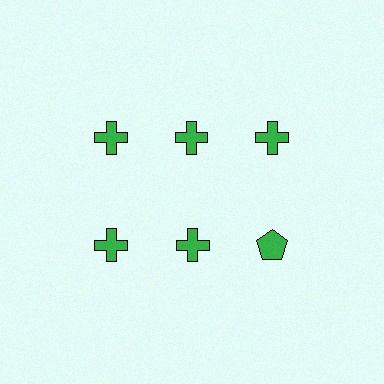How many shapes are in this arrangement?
There are 6 shapes arranged in a grid pattern.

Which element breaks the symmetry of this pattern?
The green pentagon in the second row, center column breaks the symmetry. All other shapes are green crosses.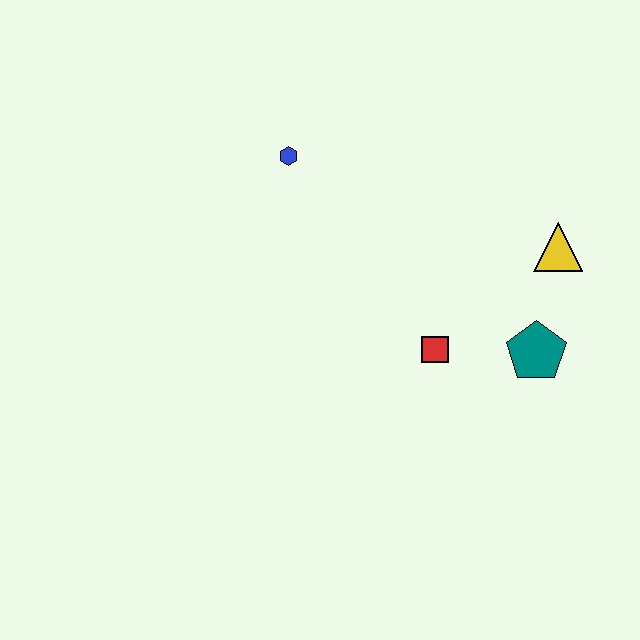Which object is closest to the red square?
The teal pentagon is closest to the red square.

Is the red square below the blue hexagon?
Yes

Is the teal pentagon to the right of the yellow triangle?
No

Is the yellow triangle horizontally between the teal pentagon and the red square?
No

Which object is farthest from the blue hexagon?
The teal pentagon is farthest from the blue hexagon.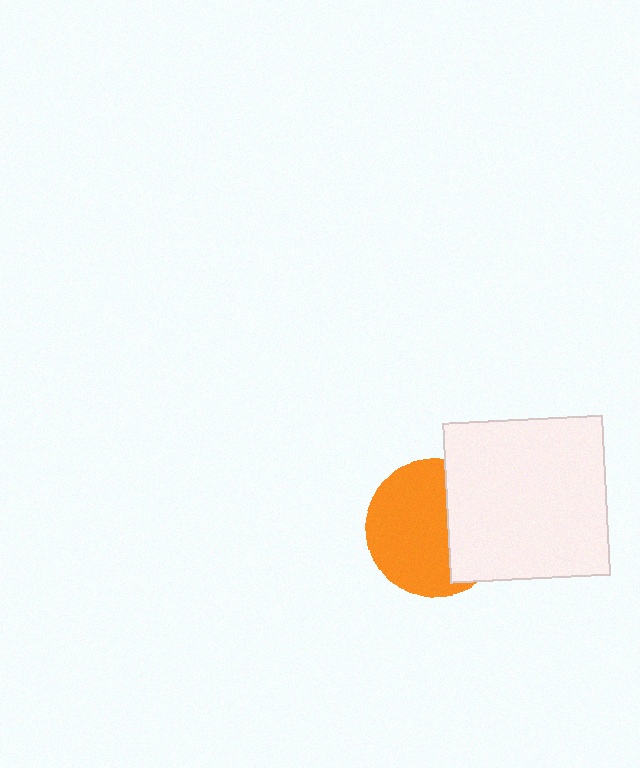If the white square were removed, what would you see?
You would see the complete orange circle.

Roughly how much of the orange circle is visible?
About half of it is visible (roughly 62%).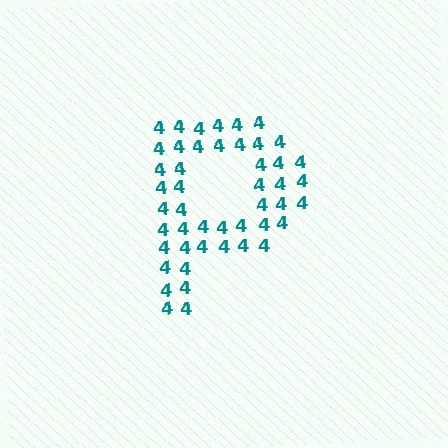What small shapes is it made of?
It is made of small digit 4's.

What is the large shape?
The large shape is the letter P.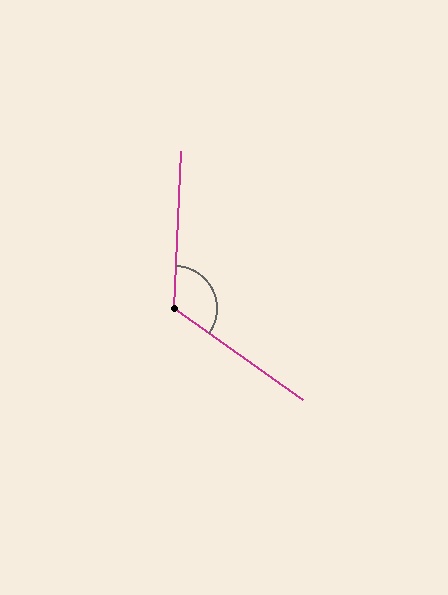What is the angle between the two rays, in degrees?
Approximately 123 degrees.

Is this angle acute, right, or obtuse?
It is obtuse.